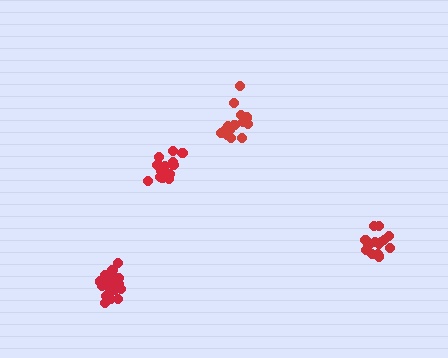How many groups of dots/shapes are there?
There are 4 groups.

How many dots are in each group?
Group 1: 15 dots, Group 2: 14 dots, Group 3: 20 dots, Group 4: 14 dots (63 total).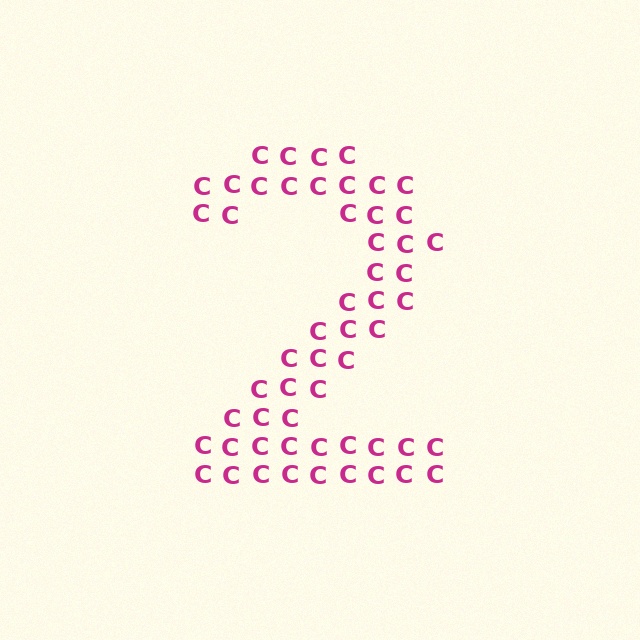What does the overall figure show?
The overall figure shows the digit 2.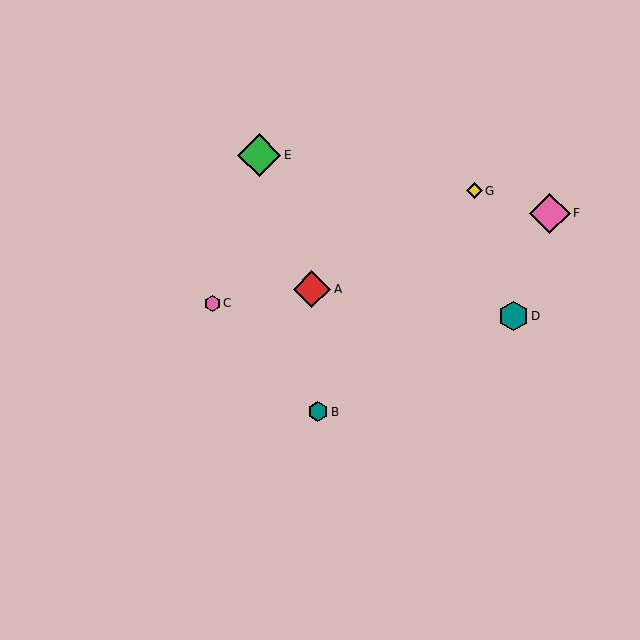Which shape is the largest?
The green diamond (labeled E) is the largest.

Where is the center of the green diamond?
The center of the green diamond is at (259, 155).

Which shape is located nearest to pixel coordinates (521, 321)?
The teal hexagon (labeled D) at (513, 316) is nearest to that location.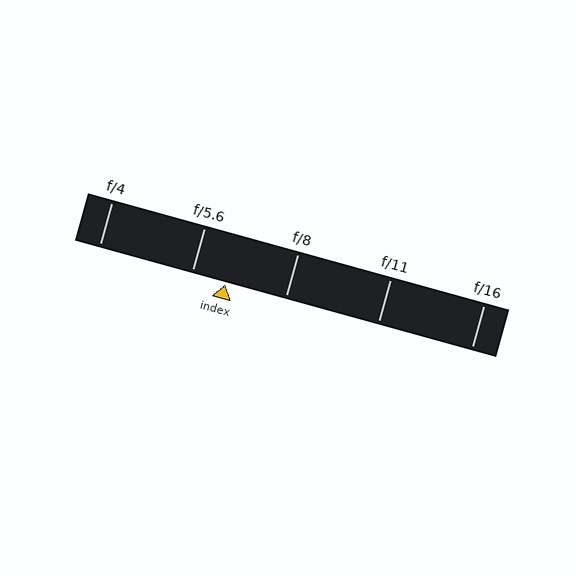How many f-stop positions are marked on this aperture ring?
There are 5 f-stop positions marked.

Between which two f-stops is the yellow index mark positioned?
The index mark is between f/5.6 and f/8.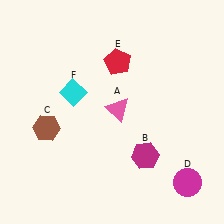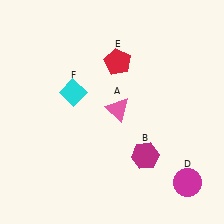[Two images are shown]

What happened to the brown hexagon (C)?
The brown hexagon (C) was removed in Image 2. It was in the bottom-left area of Image 1.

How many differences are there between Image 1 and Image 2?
There is 1 difference between the two images.